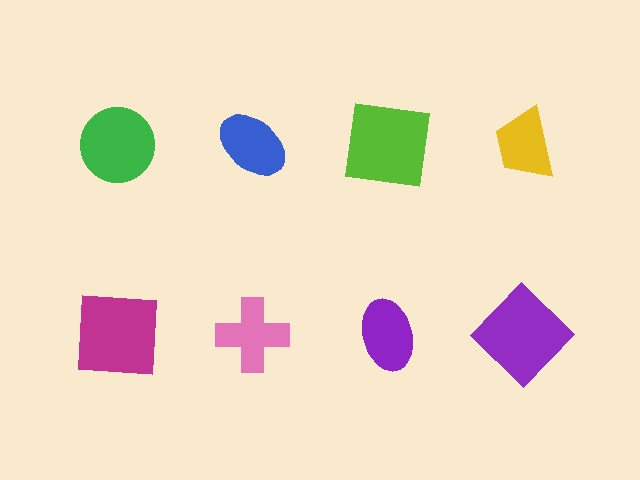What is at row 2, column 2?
A pink cross.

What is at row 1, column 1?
A green circle.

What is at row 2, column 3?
A purple ellipse.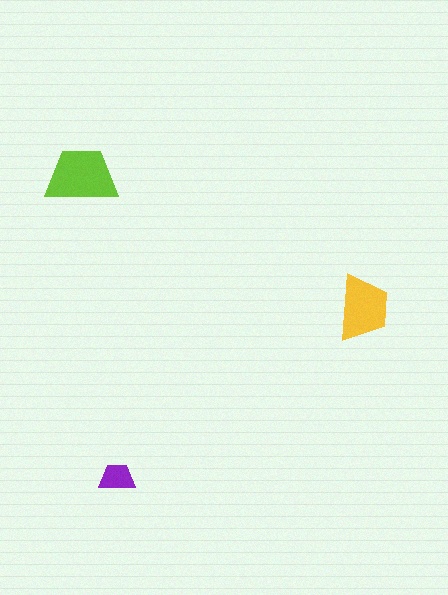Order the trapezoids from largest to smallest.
the lime one, the yellow one, the purple one.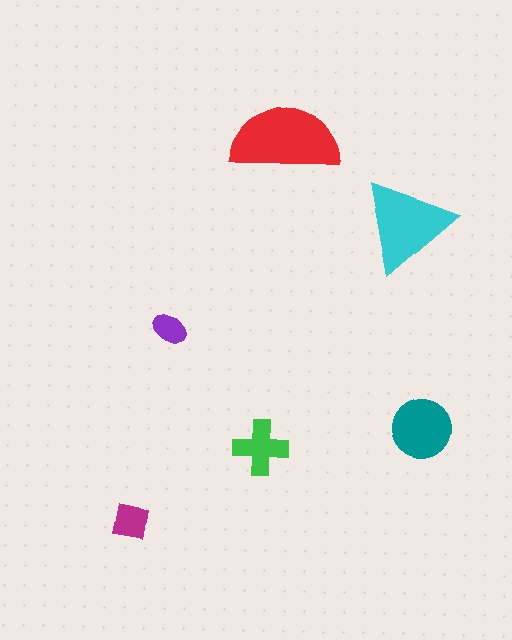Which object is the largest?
The red semicircle.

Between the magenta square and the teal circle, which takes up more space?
The teal circle.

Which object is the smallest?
The purple ellipse.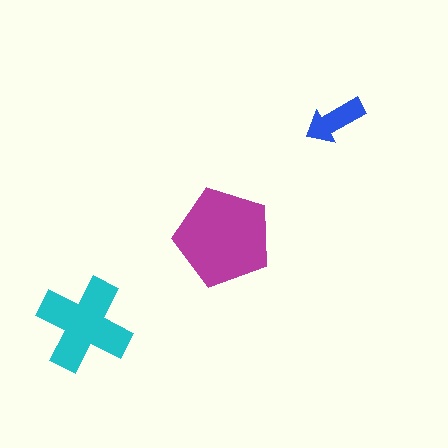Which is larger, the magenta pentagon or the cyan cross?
The magenta pentagon.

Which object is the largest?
The magenta pentagon.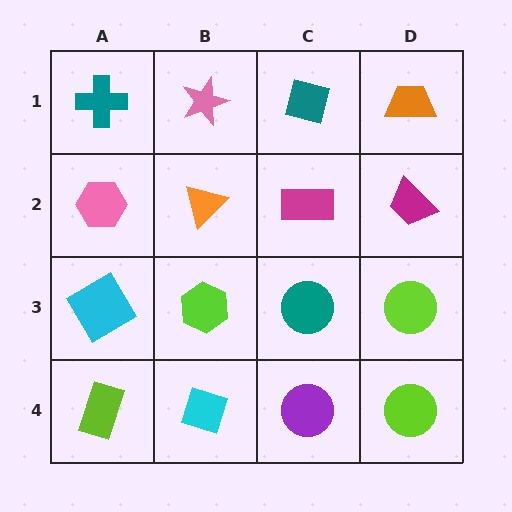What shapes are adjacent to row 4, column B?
A lime hexagon (row 3, column B), a lime rectangle (row 4, column A), a purple circle (row 4, column C).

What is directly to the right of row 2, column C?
A magenta trapezoid.